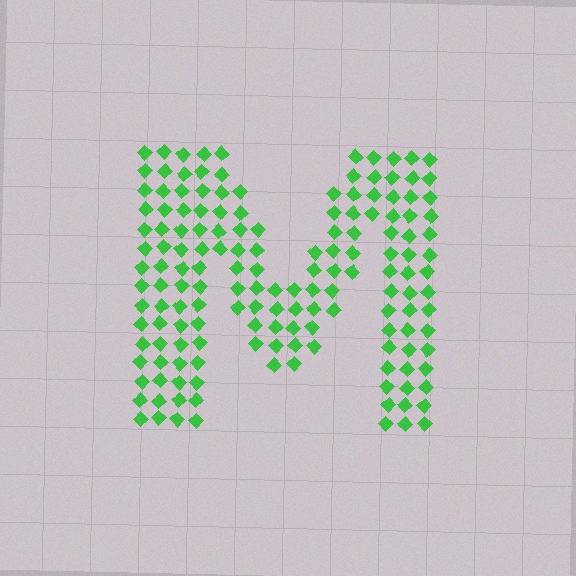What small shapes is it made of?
It is made of small diamonds.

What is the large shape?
The large shape is the letter M.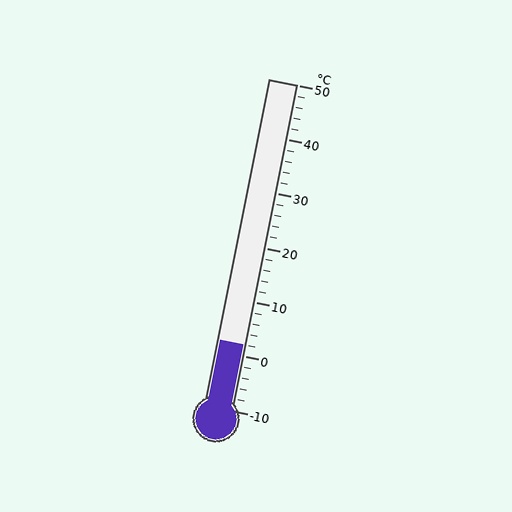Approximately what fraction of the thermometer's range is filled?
The thermometer is filled to approximately 20% of its range.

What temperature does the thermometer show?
The thermometer shows approximately 2°C.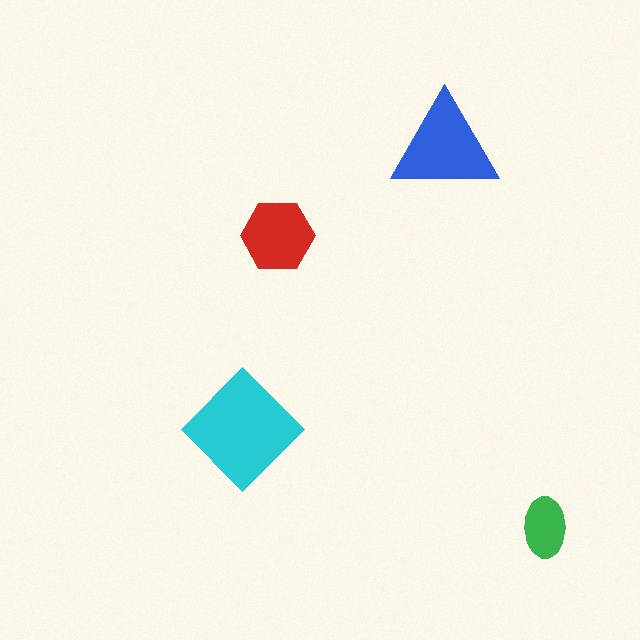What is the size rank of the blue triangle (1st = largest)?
2nd.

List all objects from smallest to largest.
The green ellipse, the red hexagon, the blue triangle, the cyan diamond.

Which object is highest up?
The blue triangle is topmost.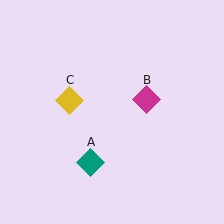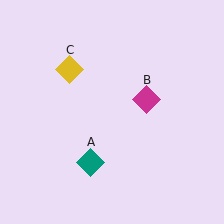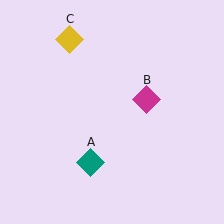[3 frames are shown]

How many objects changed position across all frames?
1 object changed position: yellow diamond (object C).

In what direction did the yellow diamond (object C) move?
The yellow diamond (object C) moved up.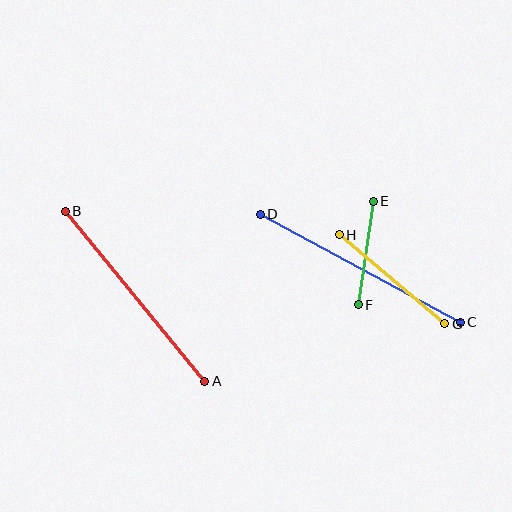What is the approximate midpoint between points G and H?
The midpoint is at approximately (392, 279) pixels.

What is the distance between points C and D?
The distance is approximately 227 pixels.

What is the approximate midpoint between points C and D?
The midpoint is at approximately (360, 268) pixels.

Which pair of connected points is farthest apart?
Points C and D are farthest apart.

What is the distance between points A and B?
The distance is approximately 220 pixels.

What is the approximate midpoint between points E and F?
The midpoint is at approximately (366, 253) pixels.